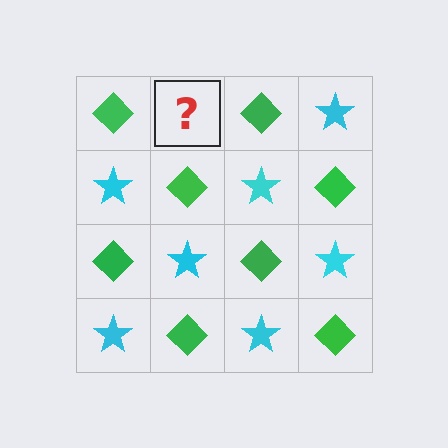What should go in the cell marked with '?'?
The missing cell should contain a cyan star.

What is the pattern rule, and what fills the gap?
The rule is that it alternates green diamond and cyan star in a checkerboard pattern. The gap should be filled with a cyan star.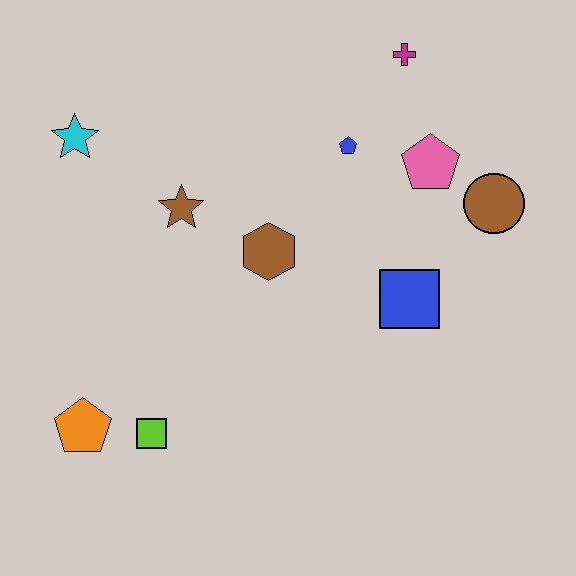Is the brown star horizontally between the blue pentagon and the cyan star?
Yes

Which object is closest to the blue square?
The brown circle is closest to the blue square.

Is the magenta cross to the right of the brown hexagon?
Yes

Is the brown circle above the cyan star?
No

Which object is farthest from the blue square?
The cyan star is farthest from the blue square.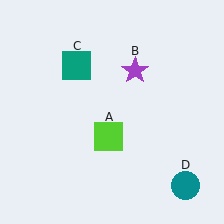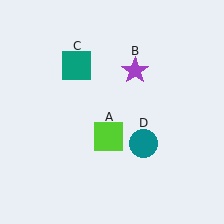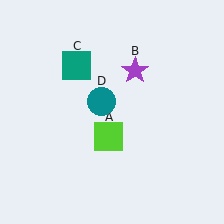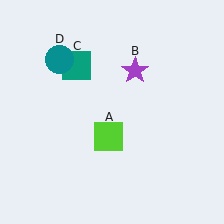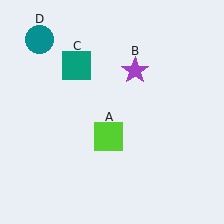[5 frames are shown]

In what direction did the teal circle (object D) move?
The teal circle (object D) moved up and to the left.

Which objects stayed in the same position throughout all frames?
Lime square (object A) and purple star (object B) and teal square (object C) remained stationary.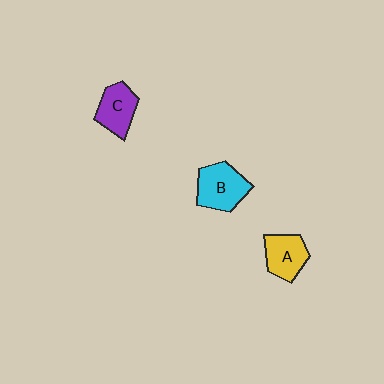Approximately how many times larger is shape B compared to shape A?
Approximately 1.2 times.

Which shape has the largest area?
Shape B (cyan).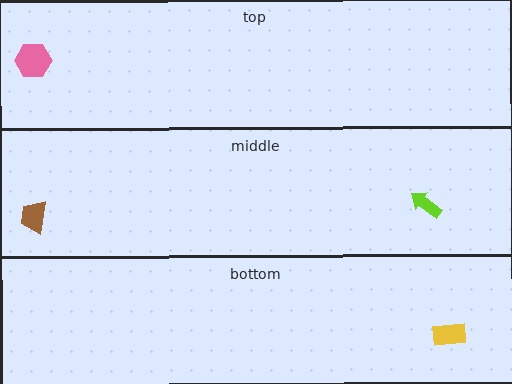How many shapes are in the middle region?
2.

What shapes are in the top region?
The pink hexagon.